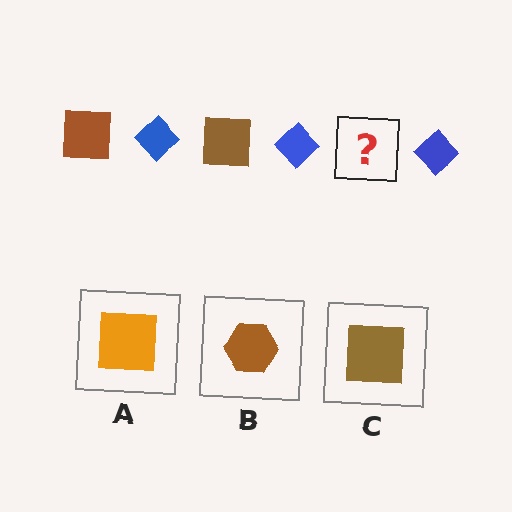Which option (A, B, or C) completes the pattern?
C.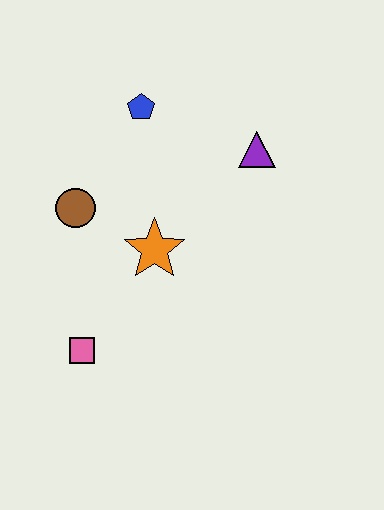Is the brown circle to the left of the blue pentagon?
Yes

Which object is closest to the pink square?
The orange star is closest to the pink square.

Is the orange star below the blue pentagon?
Yes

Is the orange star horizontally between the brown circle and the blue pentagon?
No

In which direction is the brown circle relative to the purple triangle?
The brown circle is to the left of the purple triangle.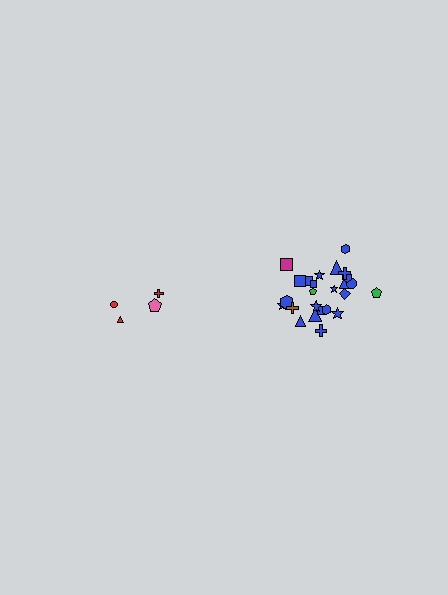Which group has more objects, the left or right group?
The right group.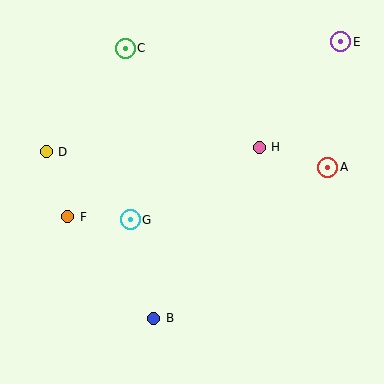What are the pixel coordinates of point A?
Point A is at (328, 167).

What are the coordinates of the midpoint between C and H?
The midpoint between C and H is at (192, 98).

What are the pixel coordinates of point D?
Point D is at (46, 152).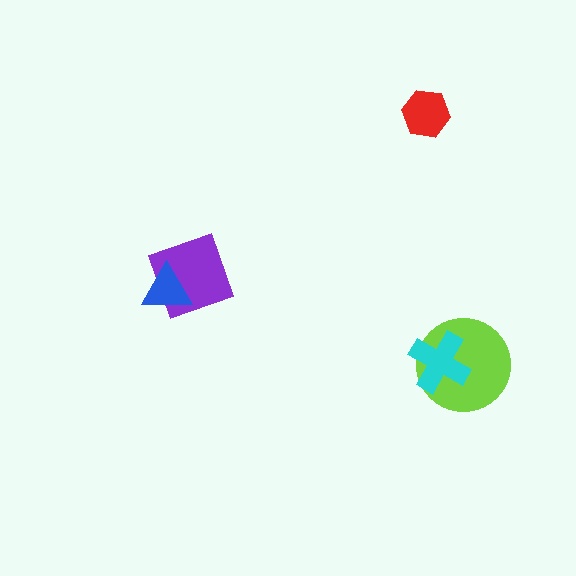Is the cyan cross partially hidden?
No, no other shape covers it.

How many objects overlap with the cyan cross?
1 object overlaps with the cyan cross.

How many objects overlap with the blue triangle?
1 object overlaps with the blue triangle.